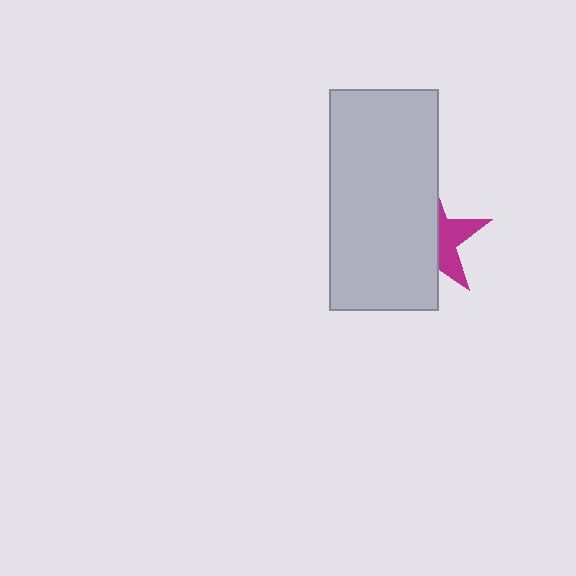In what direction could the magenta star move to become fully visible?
The magenta star could move right. That would shift it out from behind the light gray rectangle entirely.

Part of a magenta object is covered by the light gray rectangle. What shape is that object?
It is a star.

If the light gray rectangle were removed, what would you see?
You would see the complete magenta star.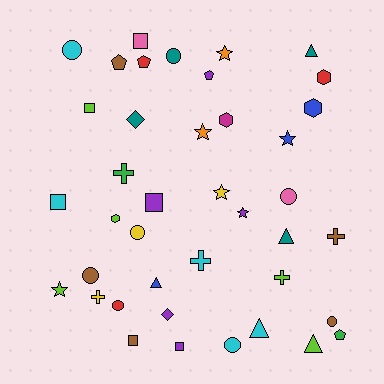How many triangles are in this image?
There are 5 triangles.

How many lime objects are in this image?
There are 5 lime objects.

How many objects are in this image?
There are 40 objects.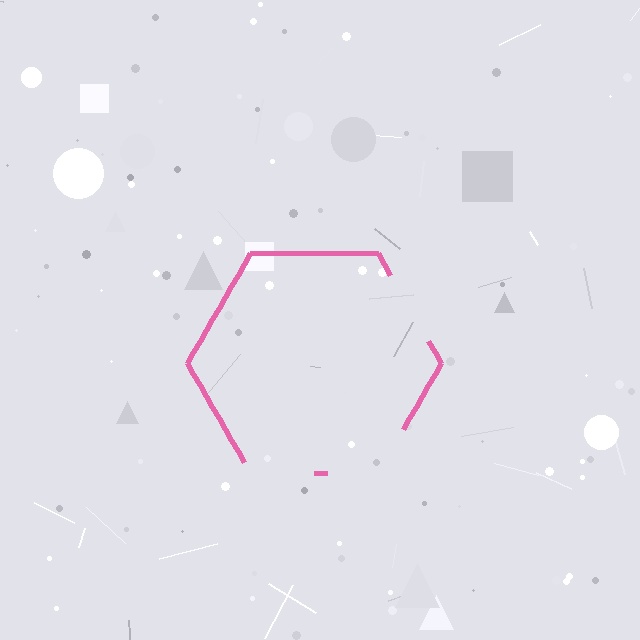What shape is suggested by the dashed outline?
The dashed outline suggests a hexagon.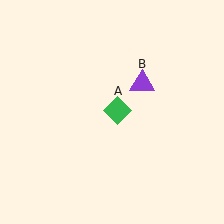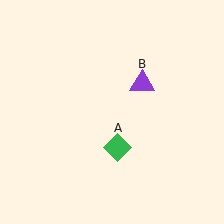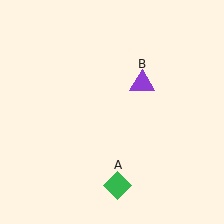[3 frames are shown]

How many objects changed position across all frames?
1 object changed position: green diamond (object A).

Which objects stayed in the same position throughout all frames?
Purple triangle (object B) remained stationary.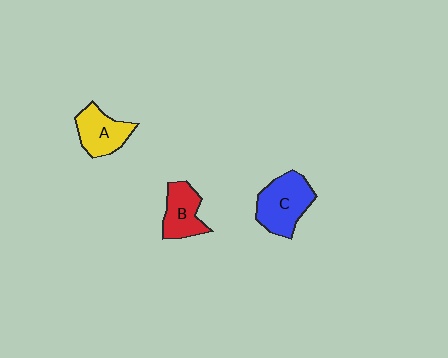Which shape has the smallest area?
Shape B (red).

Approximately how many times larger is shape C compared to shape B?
Approximately 1.4 times.